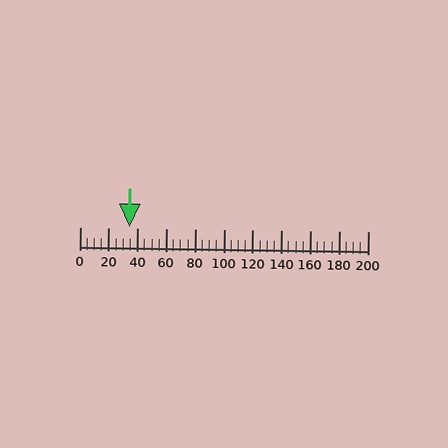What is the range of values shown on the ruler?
The ruler shows values from 0 to 200.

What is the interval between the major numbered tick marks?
The major tick marks are spaced 20 units apart.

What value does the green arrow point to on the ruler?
The green arrow points to approximately 34.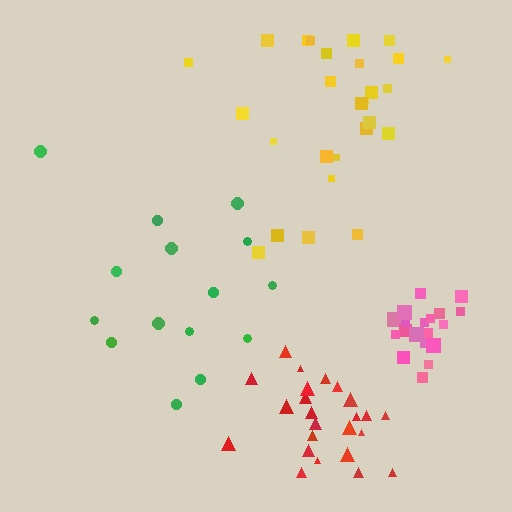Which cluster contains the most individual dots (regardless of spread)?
Yellow (27).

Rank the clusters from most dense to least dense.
pink, red, yellow, green.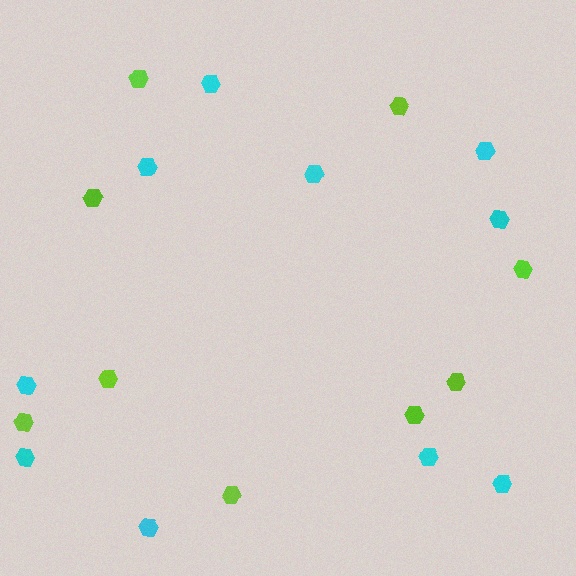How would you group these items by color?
There are 2 groups: one group of cyan hexagons (10) and one group of lime hexagons (9).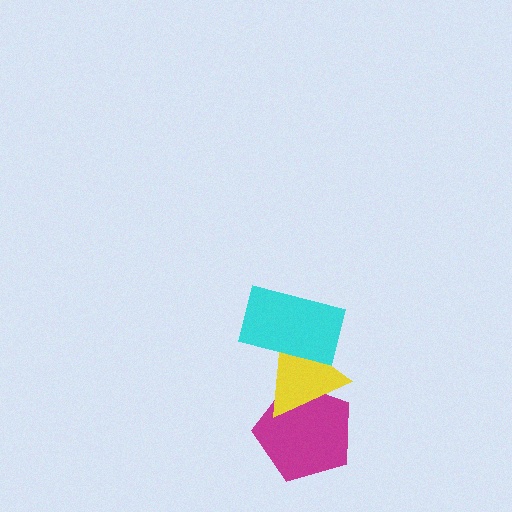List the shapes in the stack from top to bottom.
From top to bottom: the cyan rectangle, the yellow triangle, the magenta pentagon.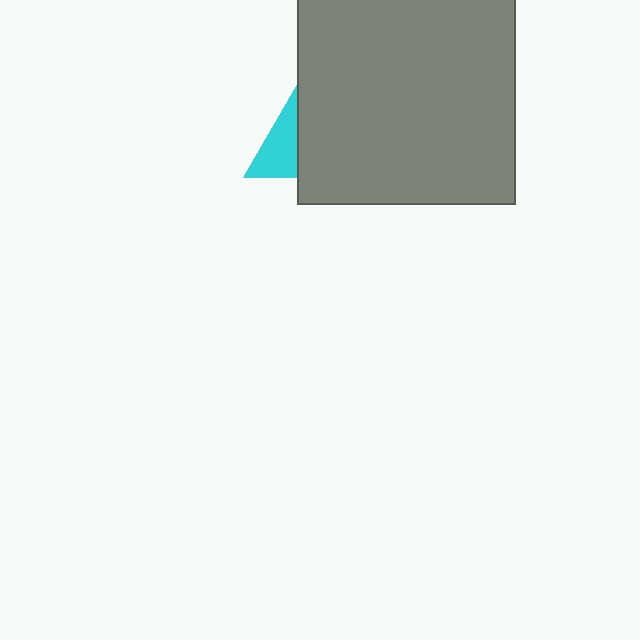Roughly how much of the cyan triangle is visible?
A small part of it is visible (roughly 35%).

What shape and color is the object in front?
The object in front is a gray rectangle.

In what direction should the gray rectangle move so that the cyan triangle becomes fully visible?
The gray rectangle should move right. That is the shortest direction to clear the overlap and leave the cyan triangle fully visible.